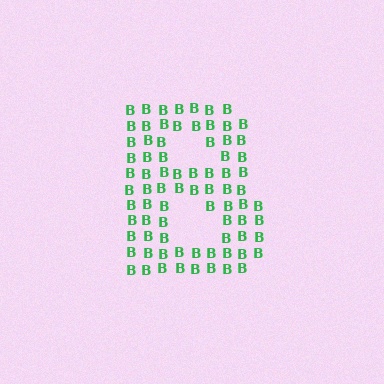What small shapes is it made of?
It is made of small letter B's.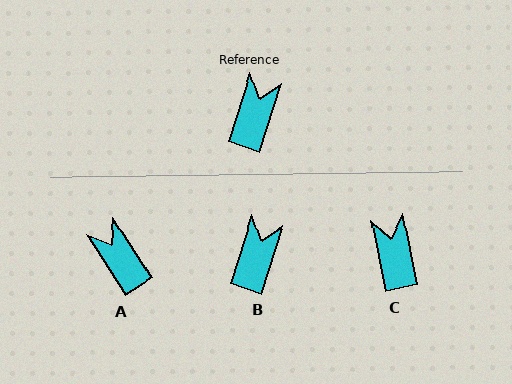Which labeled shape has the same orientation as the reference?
B.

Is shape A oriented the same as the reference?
No, it is off by about 51 degrees.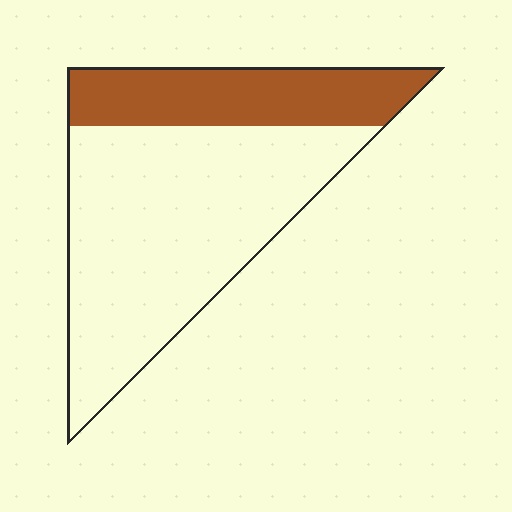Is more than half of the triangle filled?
No.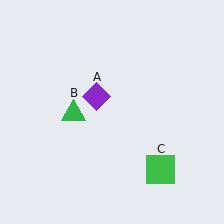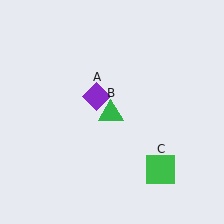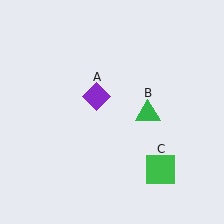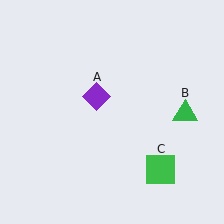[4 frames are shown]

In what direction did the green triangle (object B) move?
The green triangle (object B) moved right.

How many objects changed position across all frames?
1 object changed position: green triangle (object B).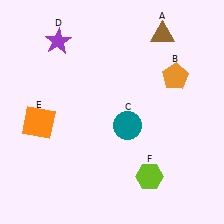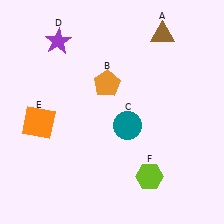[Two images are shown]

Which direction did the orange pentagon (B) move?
The orange pentagon (B) moved left.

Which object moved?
The orange pentagon (B) moved left.